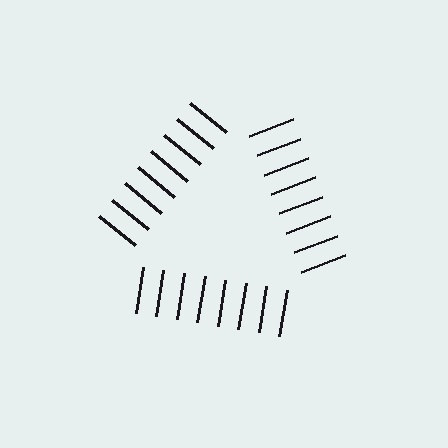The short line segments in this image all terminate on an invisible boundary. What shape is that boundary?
An illusory triangle — the line segments terminate on its edges but no continuous stroke is drawn.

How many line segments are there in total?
24 — 8 along each of the 3 edges.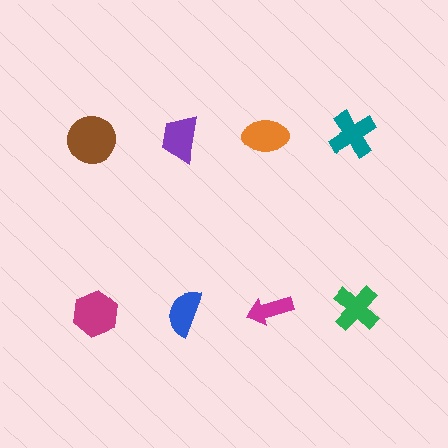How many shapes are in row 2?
4 shapes.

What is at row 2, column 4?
A green cross.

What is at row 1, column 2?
A purple trapezoid.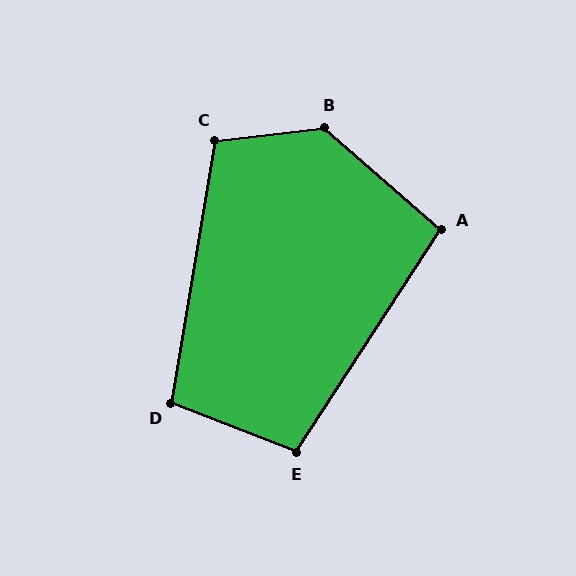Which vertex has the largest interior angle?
B, at approximately 132 degrees.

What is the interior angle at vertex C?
Approximately 106 degrees (obtuse).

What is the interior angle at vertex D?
Approximately 102 degrees (obtuse).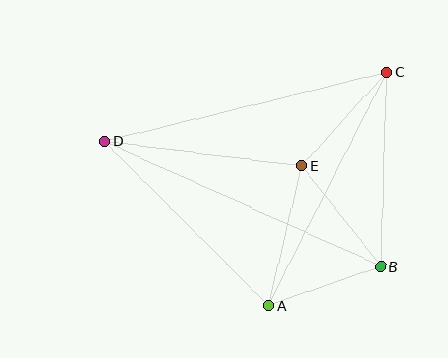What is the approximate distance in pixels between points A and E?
The distance between A and E is approximately 144 pixels.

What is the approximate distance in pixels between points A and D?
The distance between A and D is approximately 232 pixels.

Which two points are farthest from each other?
Points B and D are farthest from each other.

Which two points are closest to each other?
Points A and B are closest to each other.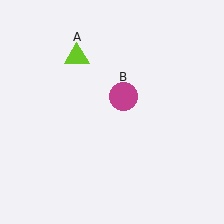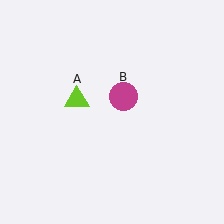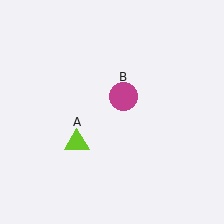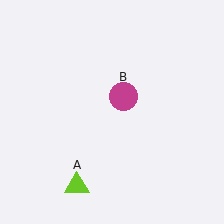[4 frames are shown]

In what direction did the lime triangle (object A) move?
The lime triangle (object A) moved down.